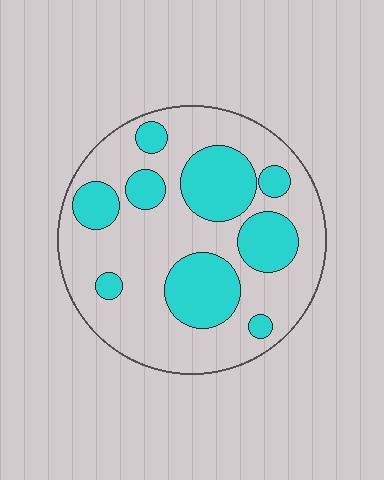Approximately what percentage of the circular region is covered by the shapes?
Approximately 30%.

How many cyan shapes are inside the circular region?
9.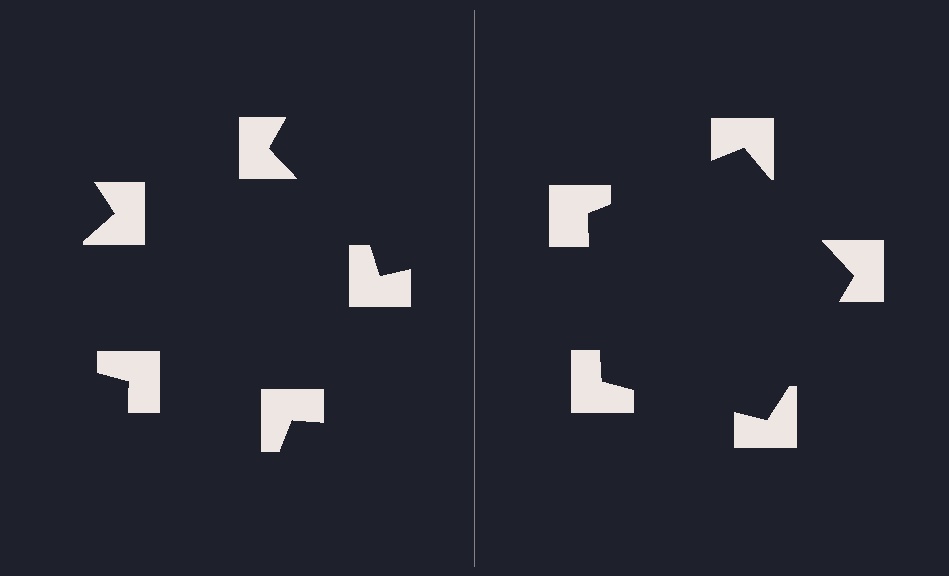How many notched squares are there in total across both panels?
10 — 5 on each side.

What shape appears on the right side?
An illusory pentagon.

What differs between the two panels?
The notched squares are positioned identically on both sides; only the wedge orientations differ. On the right they align to a pentagon; on the left they are misaligned.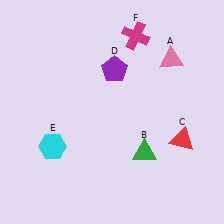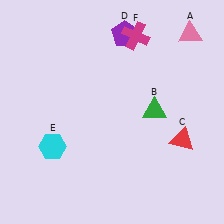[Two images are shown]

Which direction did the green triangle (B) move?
The green triangle (B) moved up.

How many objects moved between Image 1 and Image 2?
3 objects moved between the two images.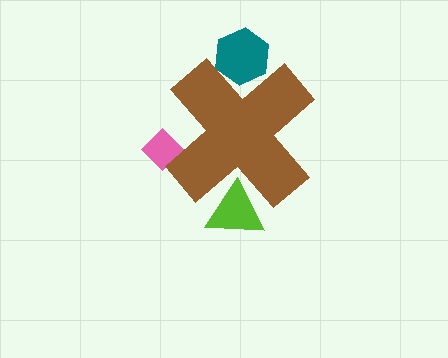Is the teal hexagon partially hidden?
Yes, the teal hexagon is partially hidden behind the brown cross.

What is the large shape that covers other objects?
A brown cross.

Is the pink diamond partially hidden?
Yes, the pink diamond is partially hidden behind the brown cross.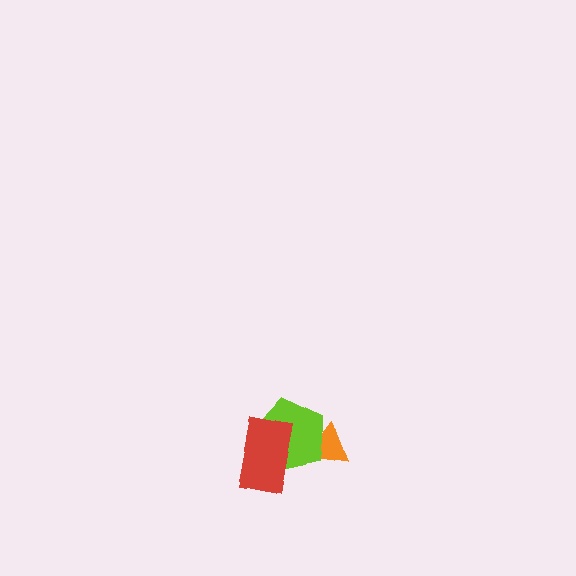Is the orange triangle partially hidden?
Yes, it is partially covered by another shape.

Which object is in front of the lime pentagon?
The red rectangle is in front of the lime pentagon.